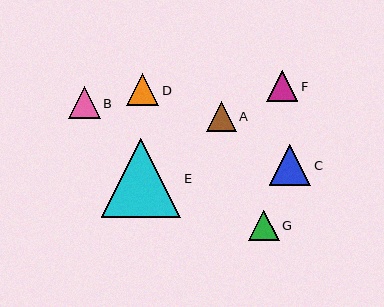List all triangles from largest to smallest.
From largest to smallest: E, C, D, B, F, G, A.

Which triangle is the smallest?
Triangle A is the smallest with a size of approximately 30 pixels.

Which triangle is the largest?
Triangle E is the largest with a size of approximately 79 pixels.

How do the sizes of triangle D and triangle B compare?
Triangle D and triangle B are approximately the same size.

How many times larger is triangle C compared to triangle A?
Triangle C is approximately 1.4 times the size of triangle A.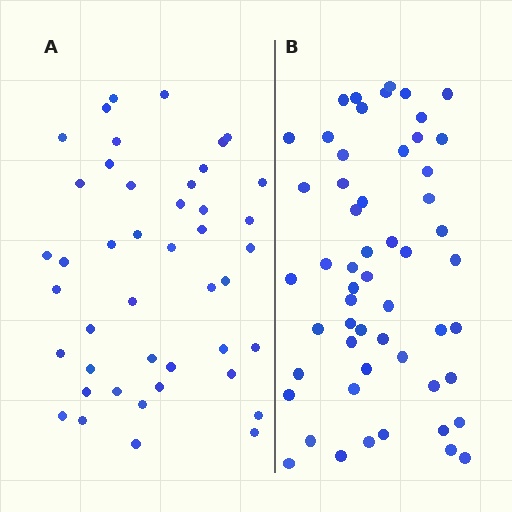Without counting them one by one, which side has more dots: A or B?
Region B (the right region) has more dots.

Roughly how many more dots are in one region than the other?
Region B has roughly 12 or so more dots than region A.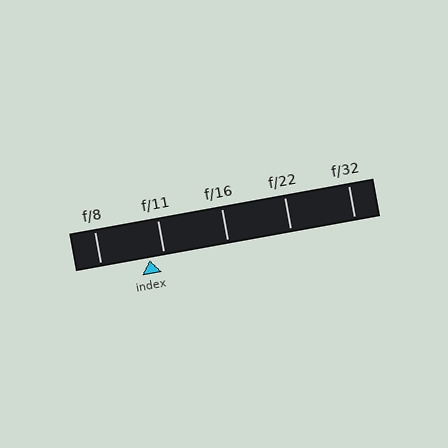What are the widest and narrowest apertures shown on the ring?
The widest aperture shown is f/8 and the narrowest is f/32.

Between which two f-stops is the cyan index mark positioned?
The index mark is between f/8 and f/11.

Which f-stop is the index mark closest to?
The index mark is closest to f/11.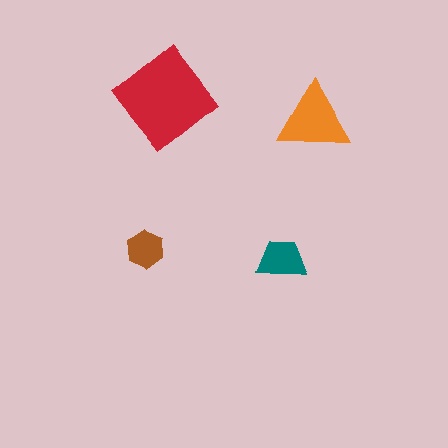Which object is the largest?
The red diamond.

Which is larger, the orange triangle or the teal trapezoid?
The orange triangle.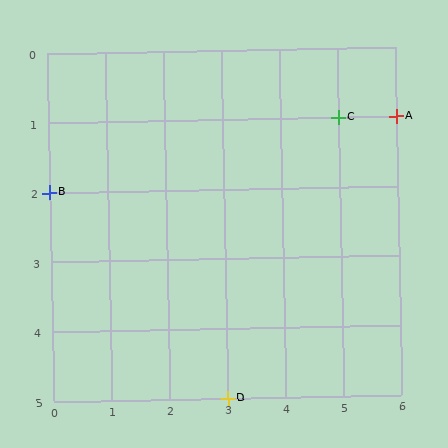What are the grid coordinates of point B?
Point B is at grid coordinates (0, 2).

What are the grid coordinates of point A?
Point A is at grid coordinates (6, 1).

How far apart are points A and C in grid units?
Points A and C are 1 column apart.